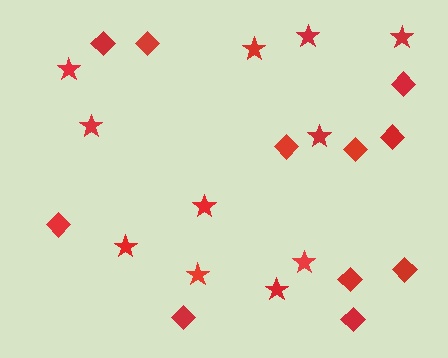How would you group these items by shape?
There are 2 groups: one group of stars (11) and one group of diamonds (11).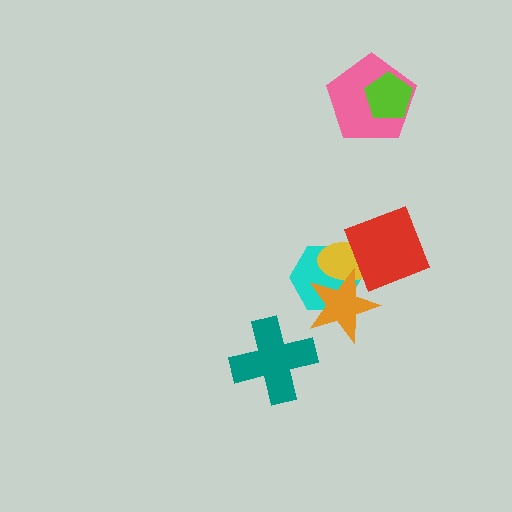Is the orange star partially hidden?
Yes, it is partially covered by another shape.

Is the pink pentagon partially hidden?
Yes, it is partially covered by another shape.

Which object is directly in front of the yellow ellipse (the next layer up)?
The orange star is directly in front of the yellow ellipse.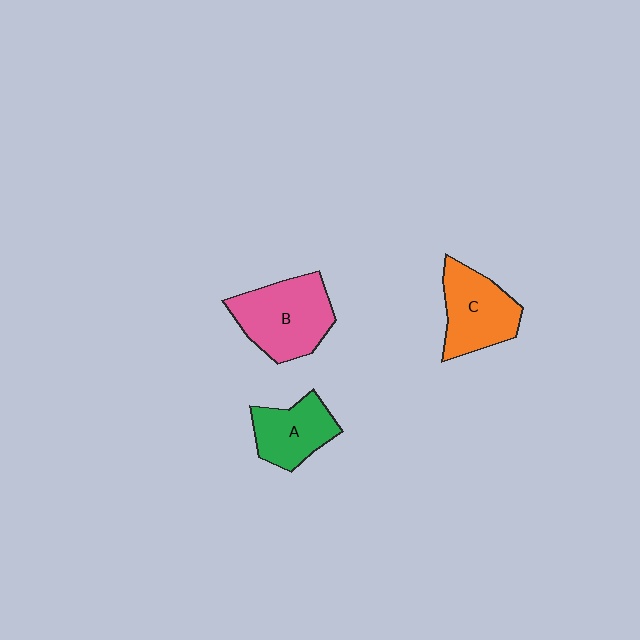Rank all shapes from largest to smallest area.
From largest to smallest: B (pink), C (orange), A (green).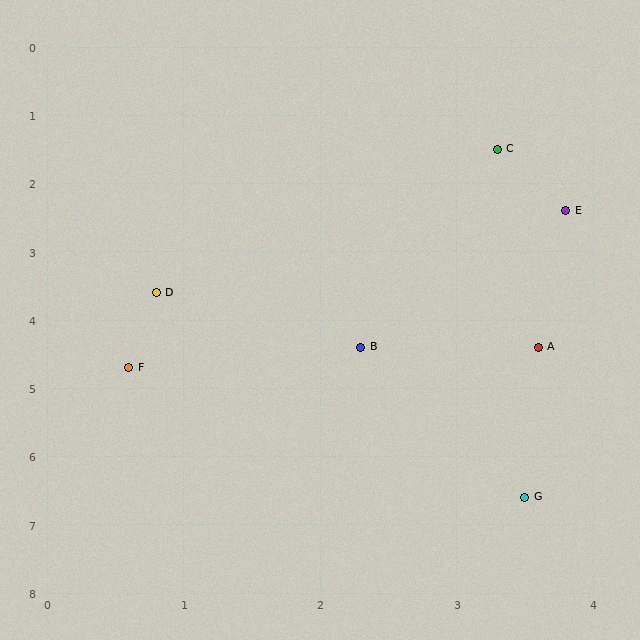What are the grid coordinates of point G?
Point G is at approximately (3.5, 6.6).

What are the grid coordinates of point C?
Point C is at approximately (3.3, 1.5).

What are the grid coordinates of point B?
Point B is at approximately (2.3, 4.4).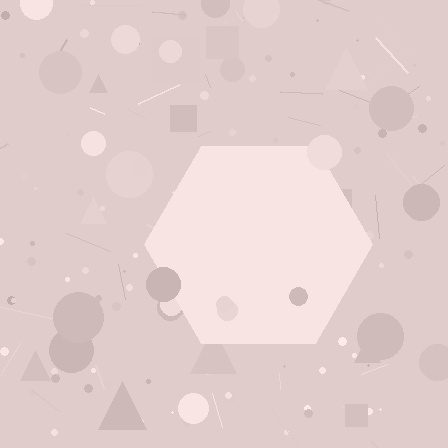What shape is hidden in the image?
A hexagon is hidden in the image.